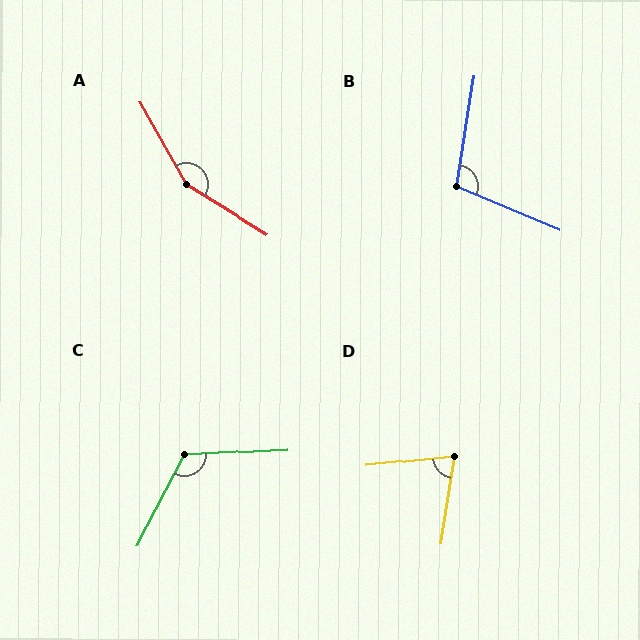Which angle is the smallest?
D, at approximately 75 degrees.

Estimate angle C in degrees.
Approximately 121 degrees.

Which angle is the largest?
A, at approximately 151 degrees.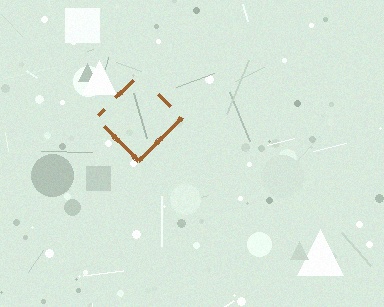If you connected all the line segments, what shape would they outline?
They would outline a diamond.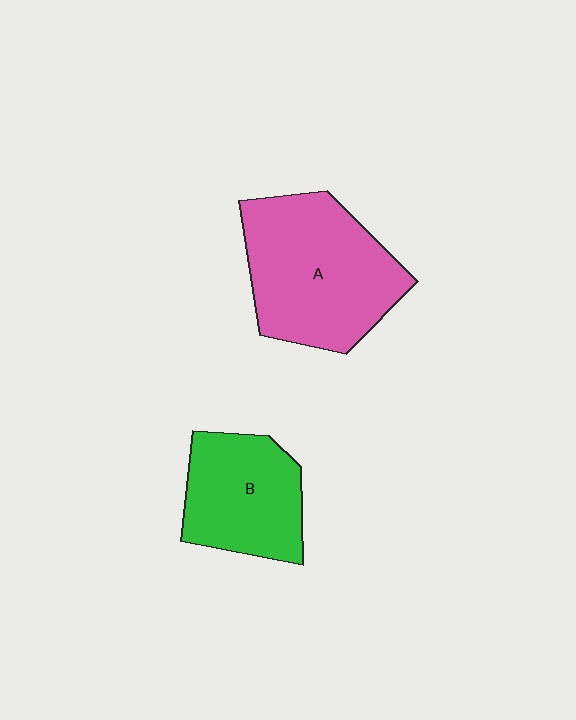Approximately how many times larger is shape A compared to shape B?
Approximately 1.5 times.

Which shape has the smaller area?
Shape B (green).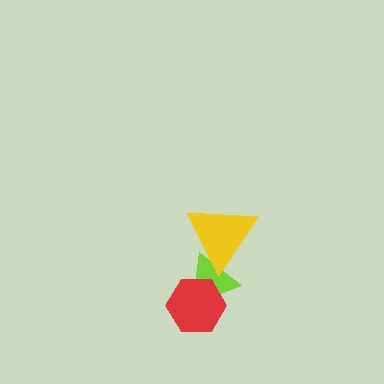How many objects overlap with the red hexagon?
1 object overlaps with the red hexagon.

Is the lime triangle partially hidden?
Yes, it is partially covered by another shape.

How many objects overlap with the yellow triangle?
1 object overlaps with the yellow triangle.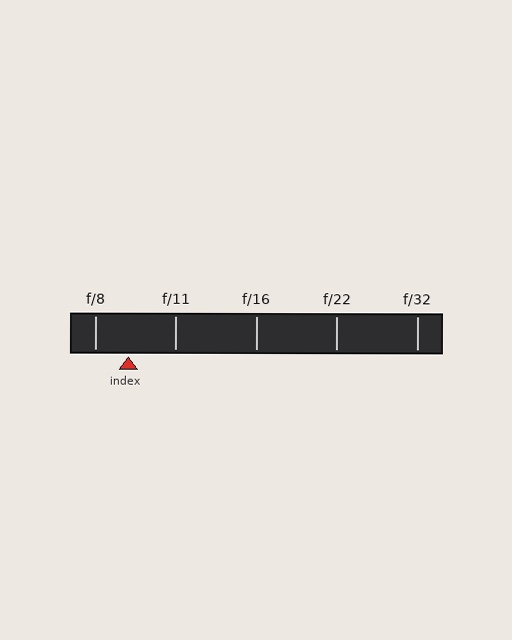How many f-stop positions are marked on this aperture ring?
There are 5 f-stop positions marked.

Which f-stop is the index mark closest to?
The index mark is closest to f/8.